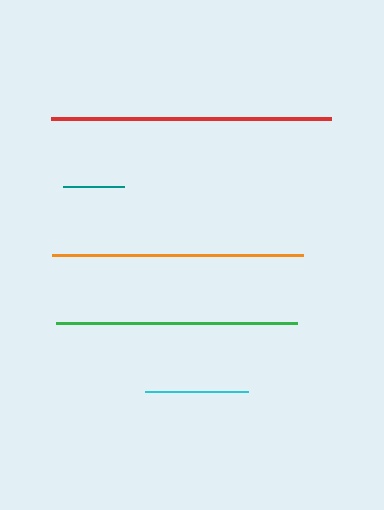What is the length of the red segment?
The red segment is approximately 280 pixels long.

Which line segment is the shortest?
The teal line is the shortest at approximately 61 pixels.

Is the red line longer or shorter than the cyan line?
The red line is longer than the cyan line.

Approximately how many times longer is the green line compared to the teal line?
The green line is approximately 3.9 times the length of the teal line.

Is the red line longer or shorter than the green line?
The red line is longer than the green line.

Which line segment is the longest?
The red line is the longest at approximately 280 pixels.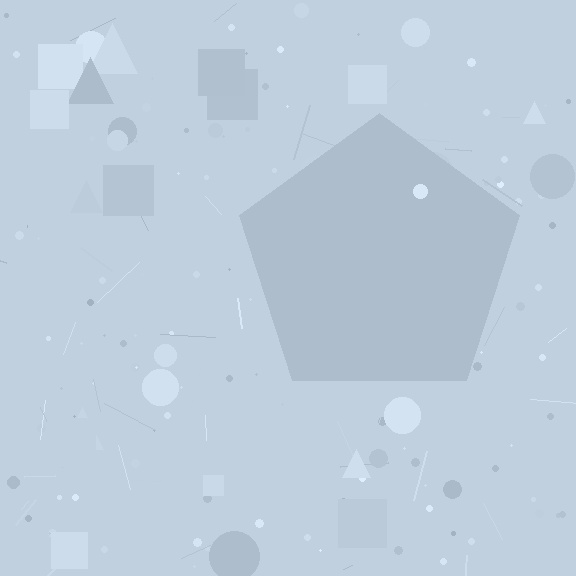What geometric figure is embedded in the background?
A pentagon is embedded in the background.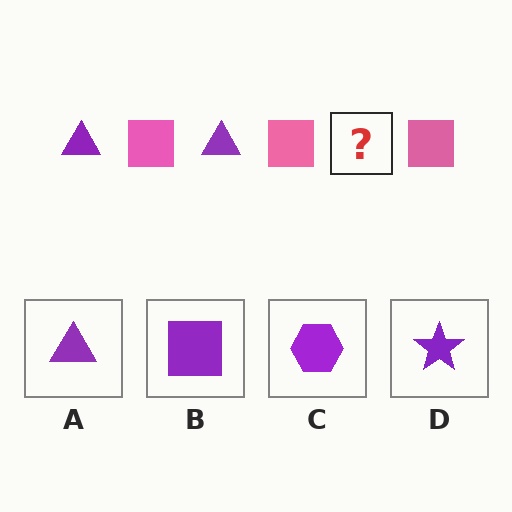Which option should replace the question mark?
Option A.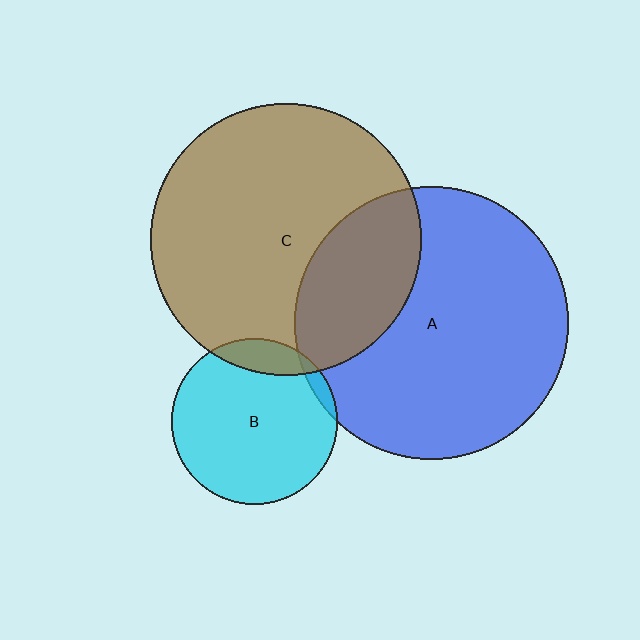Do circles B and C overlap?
Yes.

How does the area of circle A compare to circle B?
Approximately 2.7 times.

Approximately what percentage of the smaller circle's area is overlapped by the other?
Approximately 10%.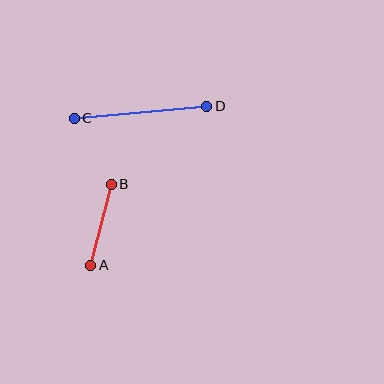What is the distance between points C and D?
The distance is approximately 133 pixels.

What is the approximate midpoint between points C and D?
The midpoint is at approximately (140, 112) pixels.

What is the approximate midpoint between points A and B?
The midpoint is at approximately (101, 225) pixels.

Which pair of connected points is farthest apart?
Points C and D are farthest apart.